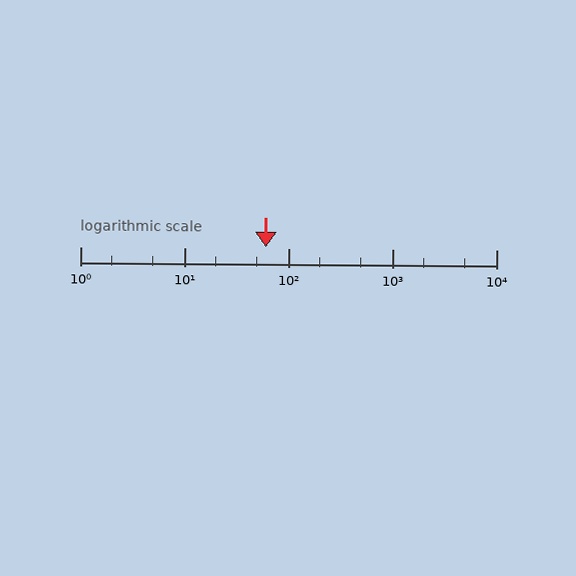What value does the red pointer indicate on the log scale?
The pointer indicates approximately 61.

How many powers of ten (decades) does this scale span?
The scale spans 4 decades, from 1 to 10000.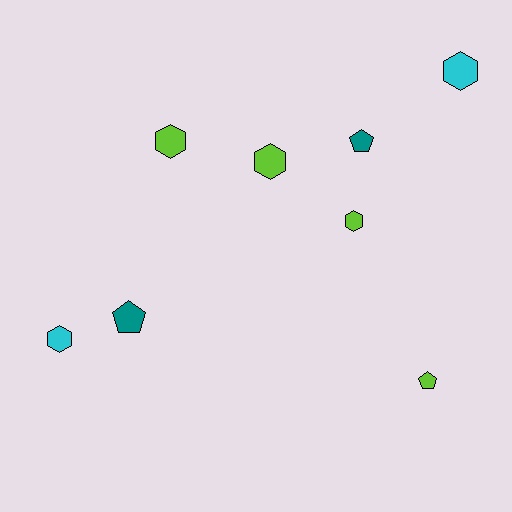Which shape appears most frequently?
Hexagon, with 5 objects.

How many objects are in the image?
There are 8 objects.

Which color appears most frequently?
Lime, with 4 objects.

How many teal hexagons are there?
There are no teal hexagons.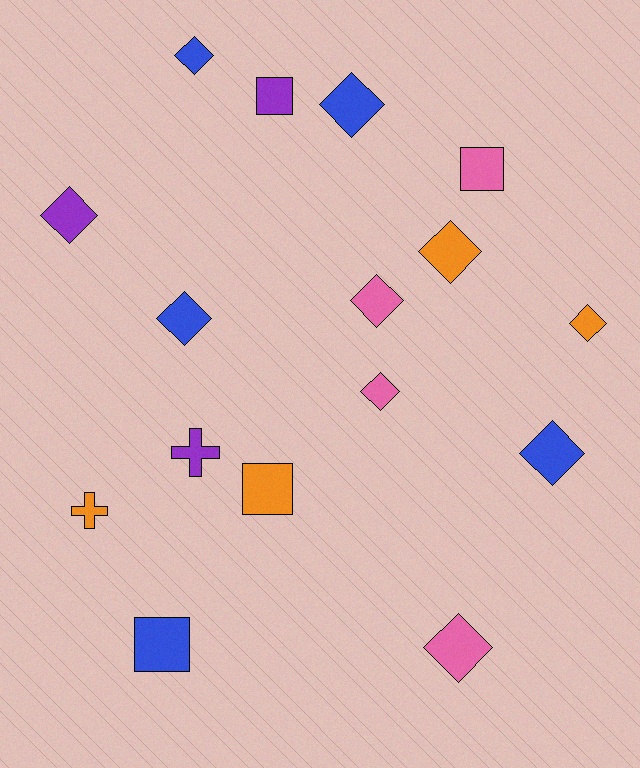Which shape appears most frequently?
Diamond, with 10 objects.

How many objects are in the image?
There are 16 objects.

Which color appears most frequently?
Blue, with 5 objects.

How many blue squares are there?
There is 1 blue square.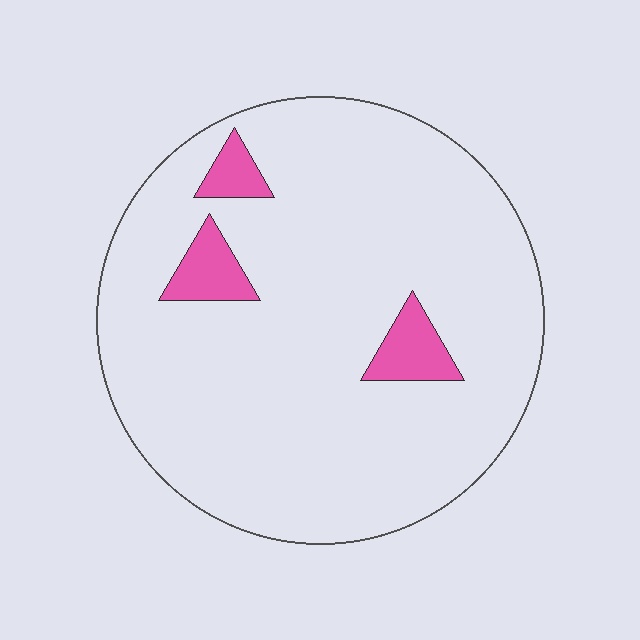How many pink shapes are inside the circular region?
3.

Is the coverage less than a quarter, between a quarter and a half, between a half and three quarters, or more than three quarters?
Less than a quarter.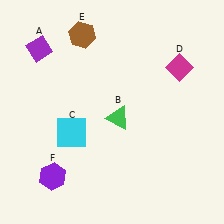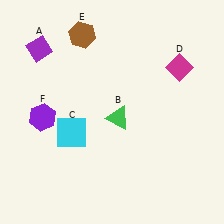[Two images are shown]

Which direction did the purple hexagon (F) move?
The purple hexagon (F) moved up.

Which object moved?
The purple hexagon (F) moved up.